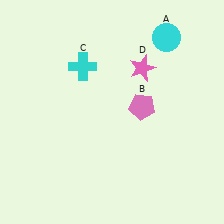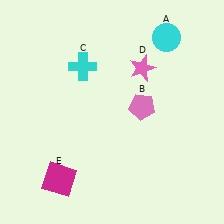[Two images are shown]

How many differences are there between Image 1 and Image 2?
There is 1 difference between the two images.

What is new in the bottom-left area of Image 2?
A magenta square (E) was added in the bottom-left area of Image 2.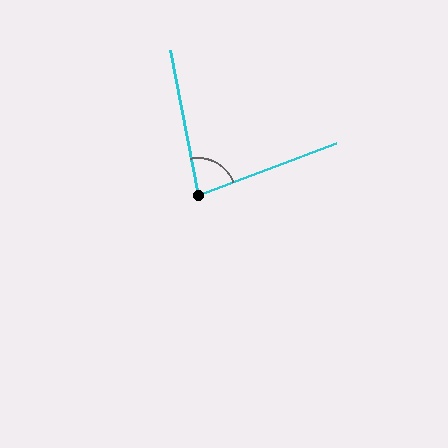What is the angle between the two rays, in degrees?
Approximately 80 degrees.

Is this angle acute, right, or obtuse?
It is acute.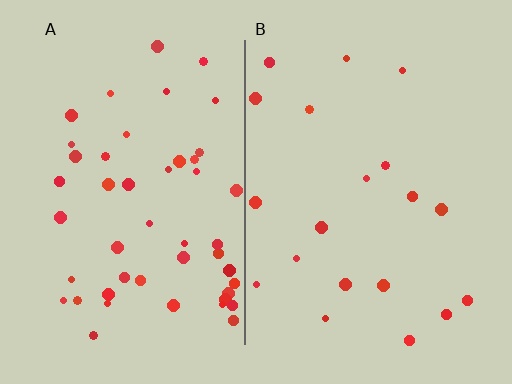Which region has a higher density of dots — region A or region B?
A (the left).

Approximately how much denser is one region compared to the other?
Approximately 2.5× — region A over region B.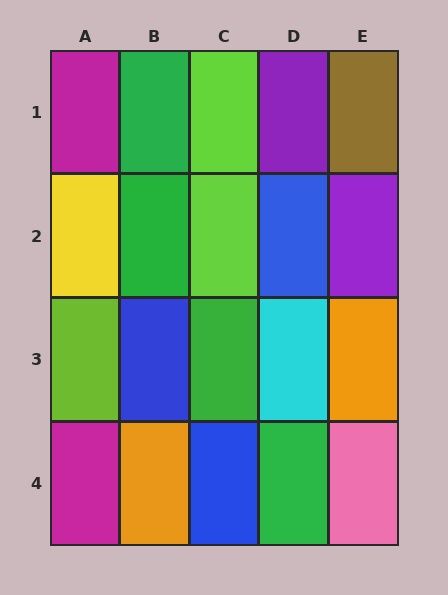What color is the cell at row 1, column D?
Purple.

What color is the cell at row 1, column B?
Green.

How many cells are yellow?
1 cell is yellow.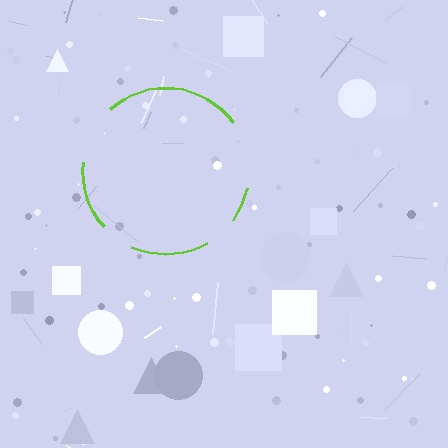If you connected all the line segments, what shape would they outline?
They would outline a circle.